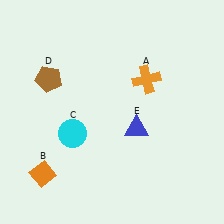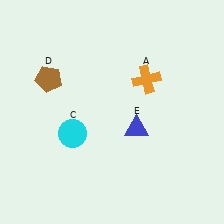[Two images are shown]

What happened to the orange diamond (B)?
The orange diamond (B) was removed in Image 2. It was in the bottom-left area of Image 1.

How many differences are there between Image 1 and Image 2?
There is 1 difference between the two images.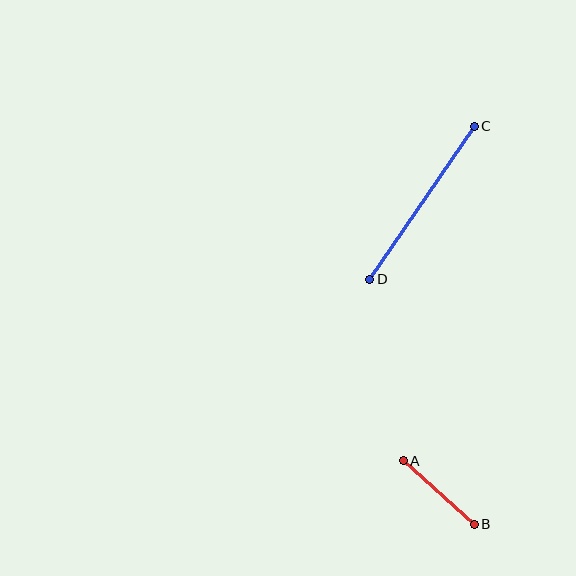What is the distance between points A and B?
The distance is approximately 95 pixels.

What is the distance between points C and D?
The distance is approximately 185 pixels.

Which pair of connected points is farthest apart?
Points C and D are farthest apart.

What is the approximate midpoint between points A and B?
The midpoint is at approximately (439, 492) pixels.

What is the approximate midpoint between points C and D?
The midpoint is at approximately (422, 203) pixels.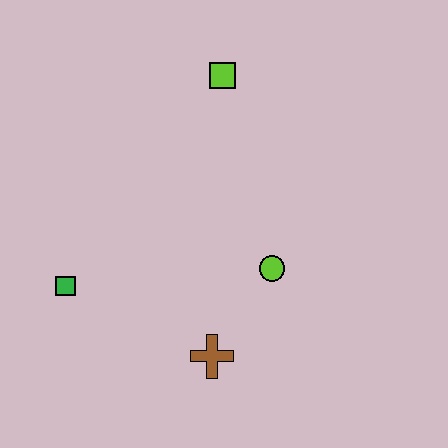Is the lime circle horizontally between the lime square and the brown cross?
No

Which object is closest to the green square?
The brown cross is closest to the green square.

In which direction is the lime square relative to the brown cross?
The lime square is above the brown cross.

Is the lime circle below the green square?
No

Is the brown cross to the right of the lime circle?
No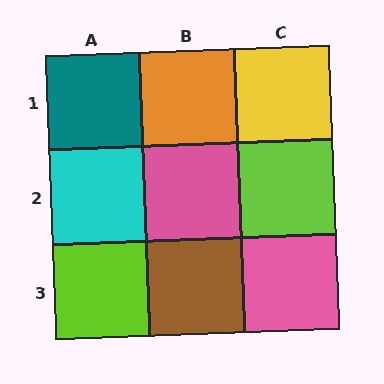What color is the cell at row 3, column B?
Brown.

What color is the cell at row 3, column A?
Lime.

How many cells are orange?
1 cell is orange.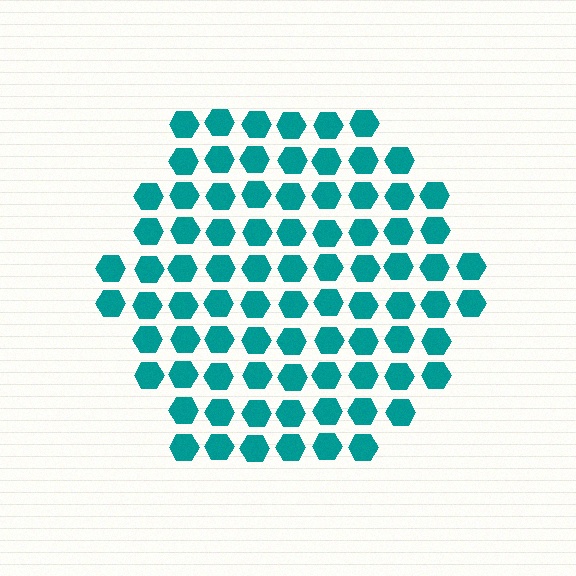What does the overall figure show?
The overall figure shows a hexagon.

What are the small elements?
The small elements are hexagons.